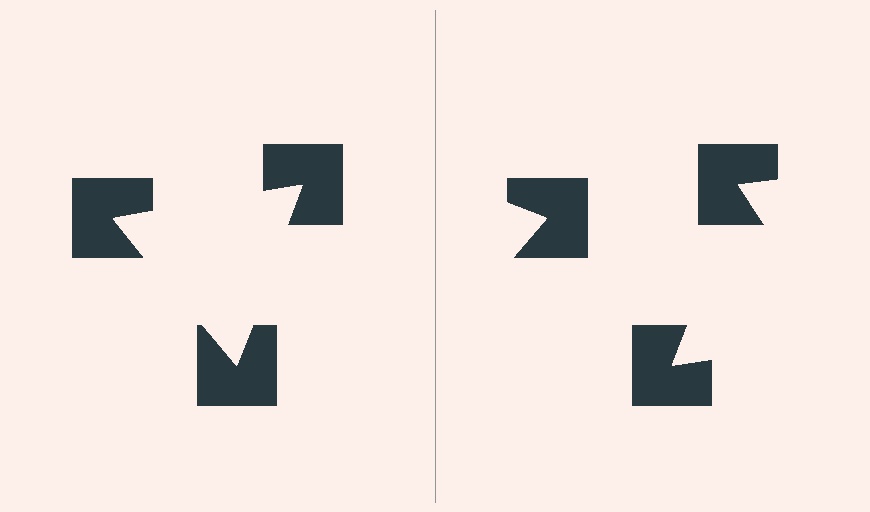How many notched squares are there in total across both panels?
6 — 3 on each side.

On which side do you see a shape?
An illusory triangle appears on the left side. On the right side the wedge cuts are rotated, so no coherent shape forms.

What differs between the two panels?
The notched squares are positioned identically on both sides; only the wedge orientations differ. On the left they align to a triangle; on the right they are misaligned.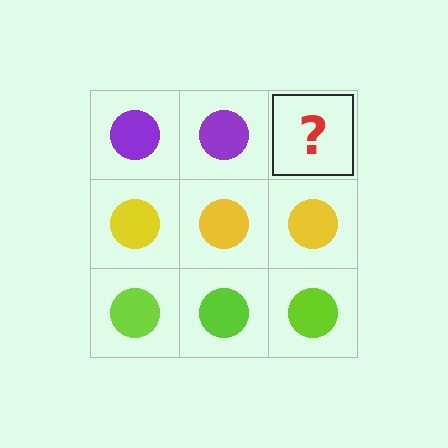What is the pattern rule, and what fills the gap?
The rule is that each row has a consistent color. The gap should be filled with a purple circle.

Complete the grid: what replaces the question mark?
The question mark should be replaced with a purple circle.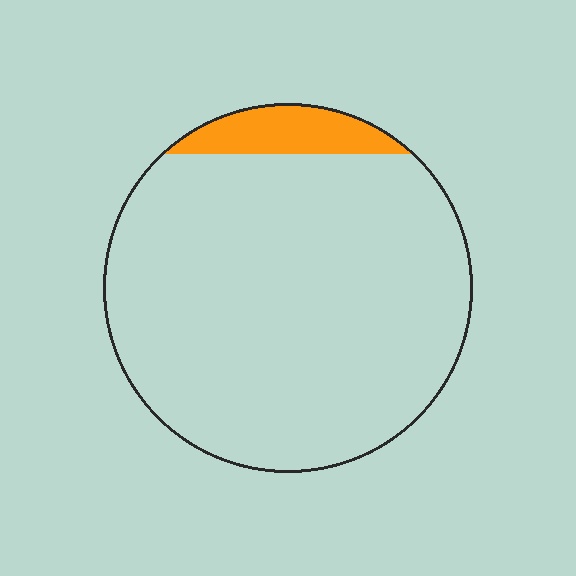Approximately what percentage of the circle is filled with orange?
Approximately 10%.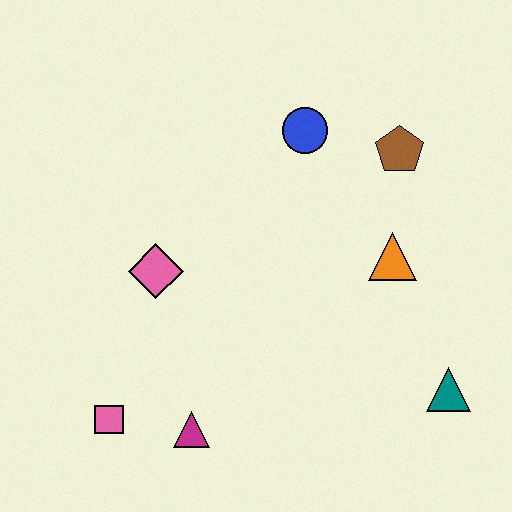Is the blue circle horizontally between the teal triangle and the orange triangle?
No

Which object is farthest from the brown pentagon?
The pink square is farthest from the brown pentagon.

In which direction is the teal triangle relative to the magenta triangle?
The teal triangle is to the right of the magenta triangle.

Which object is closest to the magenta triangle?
The pink square is closest to the magenta triangle.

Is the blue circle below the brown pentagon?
No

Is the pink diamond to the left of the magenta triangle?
Yes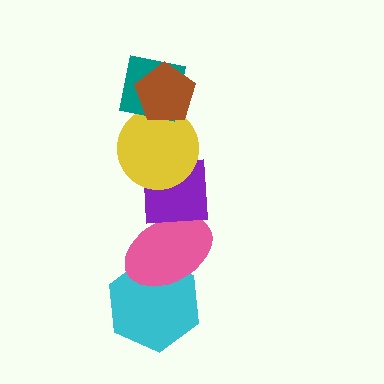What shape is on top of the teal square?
The brown pentagon is on top of the teal square.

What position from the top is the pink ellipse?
The pink ellipse is 5th from the top.